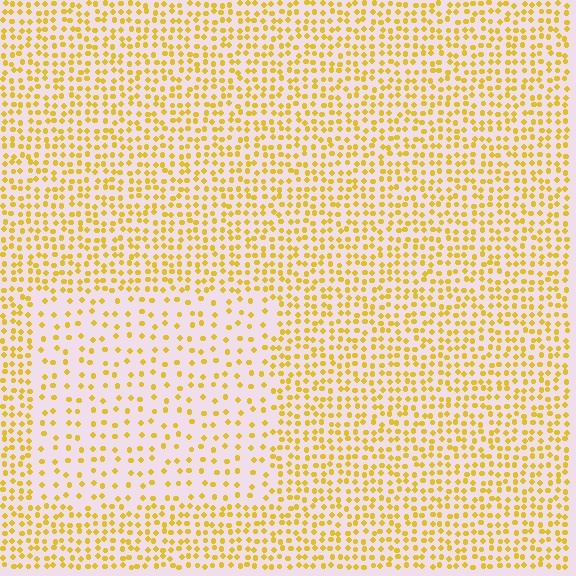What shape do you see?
I see a rectangle.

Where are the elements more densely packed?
The elements are more densely packed outside the rectangle boundary.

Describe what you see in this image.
The image contains small yellow elements arranged at two different densities. A rectangle-shaped region is visible where the elements are less densely packed than the surrounding area.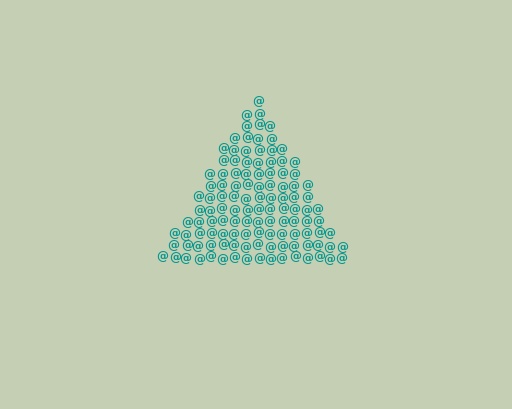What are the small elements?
The small elements are at signs.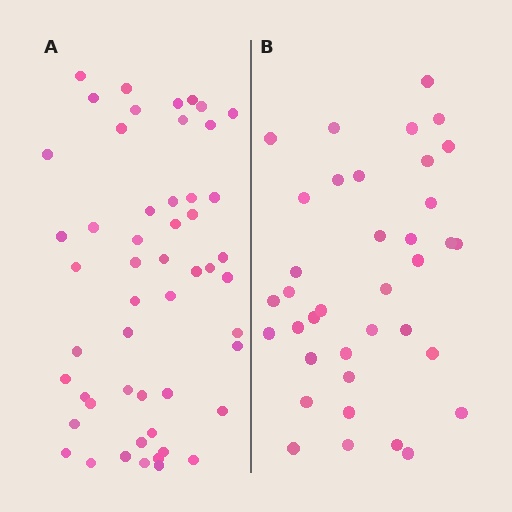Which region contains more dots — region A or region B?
Region A (the left region) has more dots.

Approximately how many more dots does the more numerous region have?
Region A has approximately 15 more dots than region B.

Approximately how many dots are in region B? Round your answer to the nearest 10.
About 40 dots. (The exact count is 37, which rounds to 40.)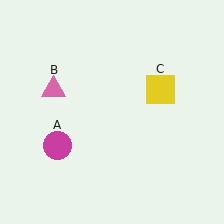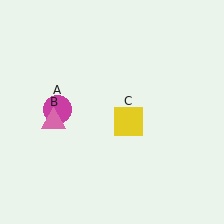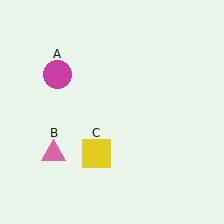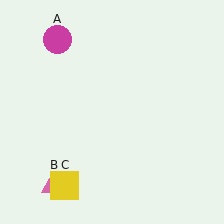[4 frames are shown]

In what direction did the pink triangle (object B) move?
The pink triangle (object B) moved down.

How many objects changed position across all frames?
3 objects changed position: magenta circle (object A), pink triangle (object B), yellow square (object C).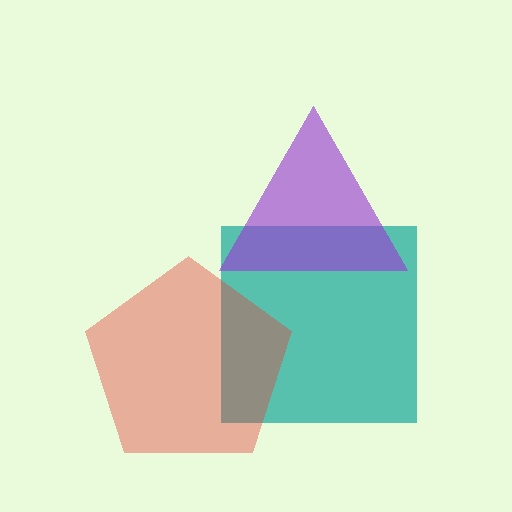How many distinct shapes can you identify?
There are 3 distinct shapes: a teal square, a purple triangle, a red pentagon.